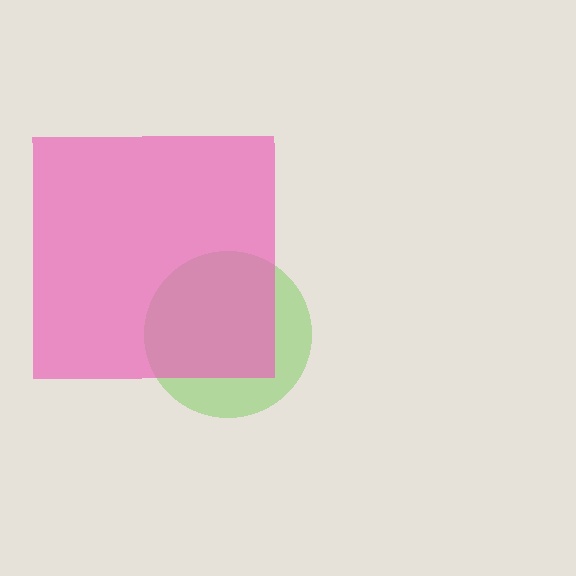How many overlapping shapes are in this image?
There are 2 overlapping shapes in the image.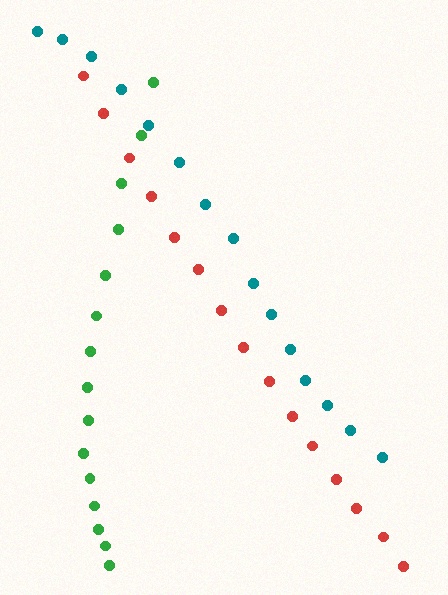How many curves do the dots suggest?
There are 3 distinct paths.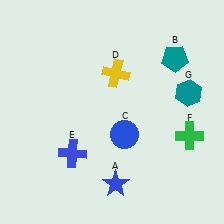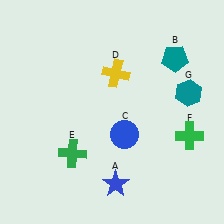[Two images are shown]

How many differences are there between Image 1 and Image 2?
There is 1 difference between the two images.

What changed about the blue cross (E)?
In Image 1, E is blue. In Image 2, it changed to green.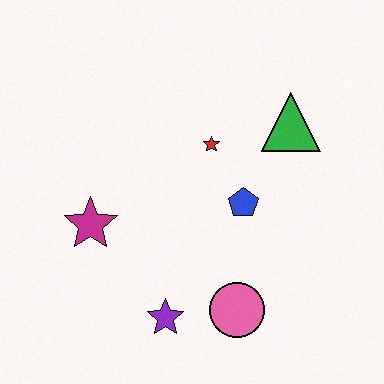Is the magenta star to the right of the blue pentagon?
No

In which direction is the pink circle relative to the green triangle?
The pink circle is below the green triangle.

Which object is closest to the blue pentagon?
The red star is closest to the blue pentagon.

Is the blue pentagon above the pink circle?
Yes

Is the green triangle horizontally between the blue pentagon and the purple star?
No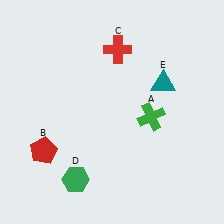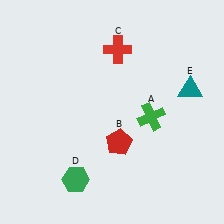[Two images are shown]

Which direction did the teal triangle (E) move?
The teal triangle (E) moved right.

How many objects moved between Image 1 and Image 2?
2 objects moved between the two images.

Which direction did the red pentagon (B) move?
The red pentagon (B) moved right.